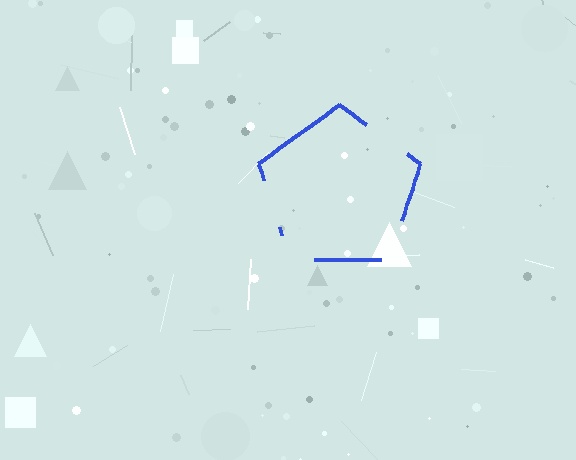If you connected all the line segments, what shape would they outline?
They would outline a pentagon.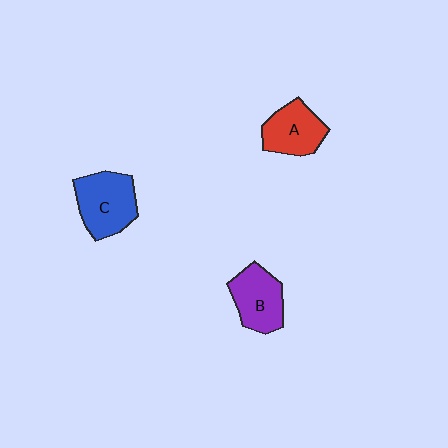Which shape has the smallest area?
Shape A (red).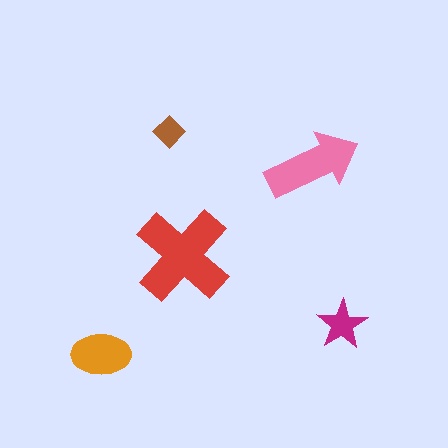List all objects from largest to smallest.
The red cross, the pink arrow, the orange ellipse, the magenta star, the brown diamond.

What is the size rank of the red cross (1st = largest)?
1st.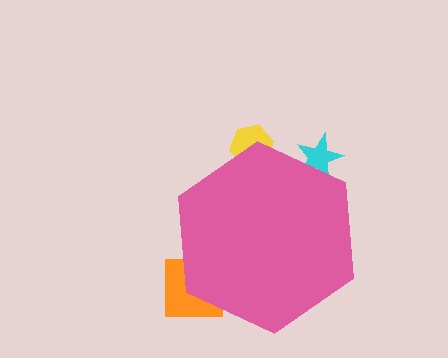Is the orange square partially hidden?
Yes, the orange square is partially hidden behind the pink hexagon.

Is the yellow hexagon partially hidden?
Yes, the yellow hexagon is partially hidden behind the pink hexagon.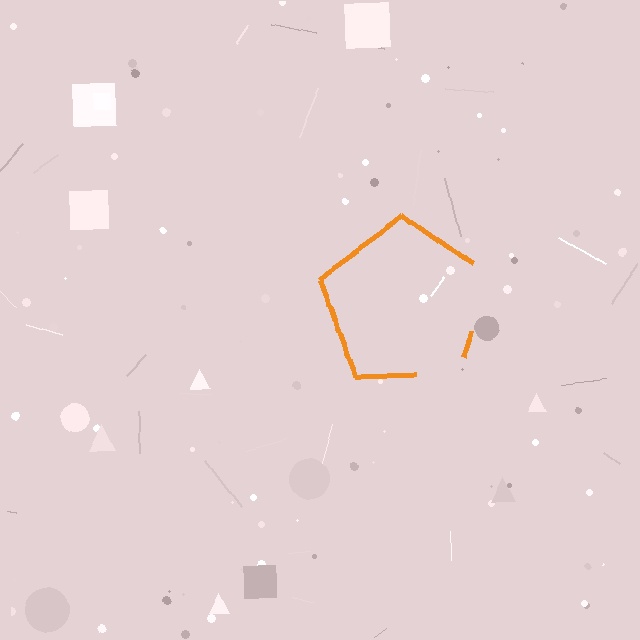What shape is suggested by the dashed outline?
The dashed outline suggests a pentagon.